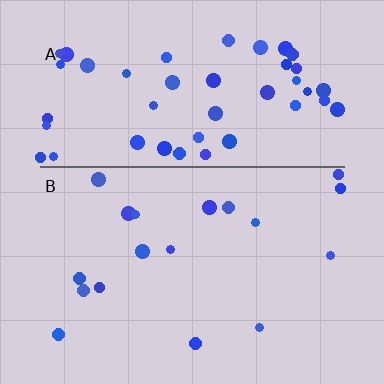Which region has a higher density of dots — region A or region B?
A (the top).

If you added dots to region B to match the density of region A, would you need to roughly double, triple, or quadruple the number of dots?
Approximately triple.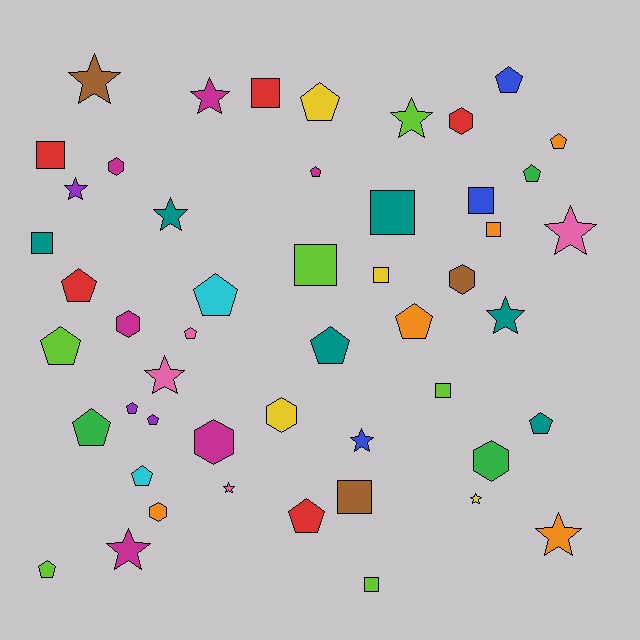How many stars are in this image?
There are 13 stars.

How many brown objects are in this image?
There are 3 brown objects.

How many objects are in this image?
There are 50 objects.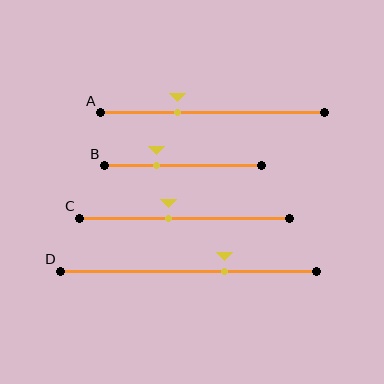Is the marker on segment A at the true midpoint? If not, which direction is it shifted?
No, the marker on segment A is shifted to the left by about 15% of the segment length.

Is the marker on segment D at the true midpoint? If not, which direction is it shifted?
No, the marker on segment D is shifted to the right by about 14% of the segment length.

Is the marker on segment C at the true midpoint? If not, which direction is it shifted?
No, the marker on segment C is shifted to the left by about 8% of the segment length.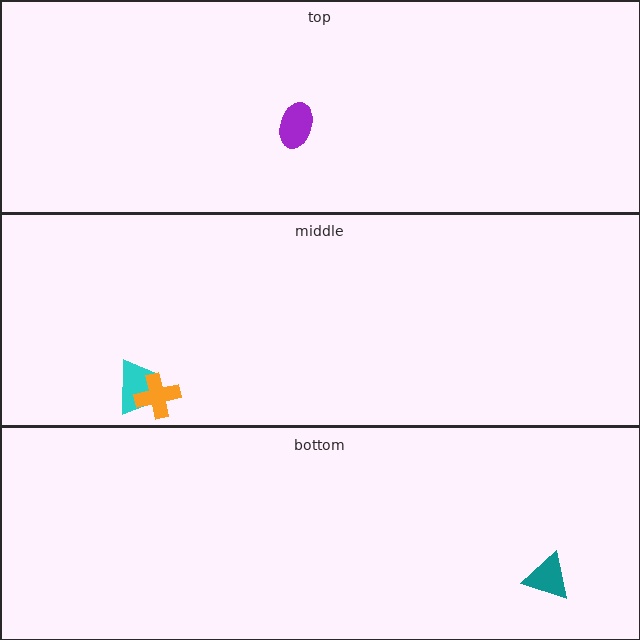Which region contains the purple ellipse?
The top region.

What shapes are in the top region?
The purple ellipse.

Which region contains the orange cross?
The middle region.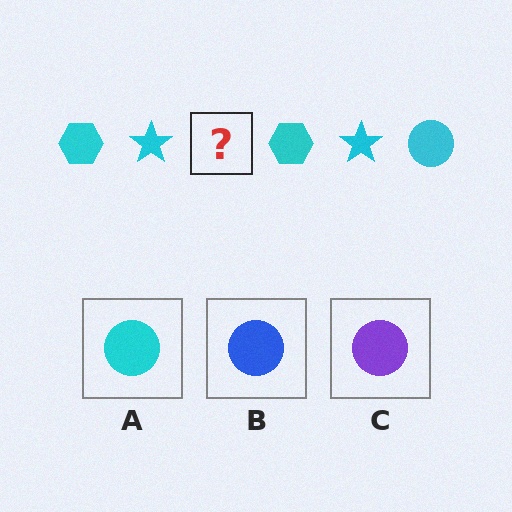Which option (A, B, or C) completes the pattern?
A.